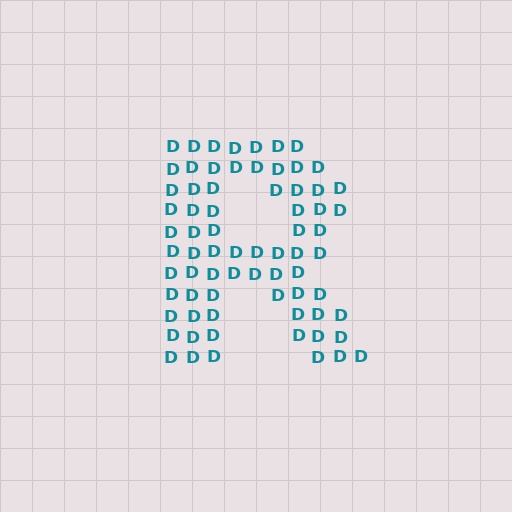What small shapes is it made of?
It is made of small letter D's.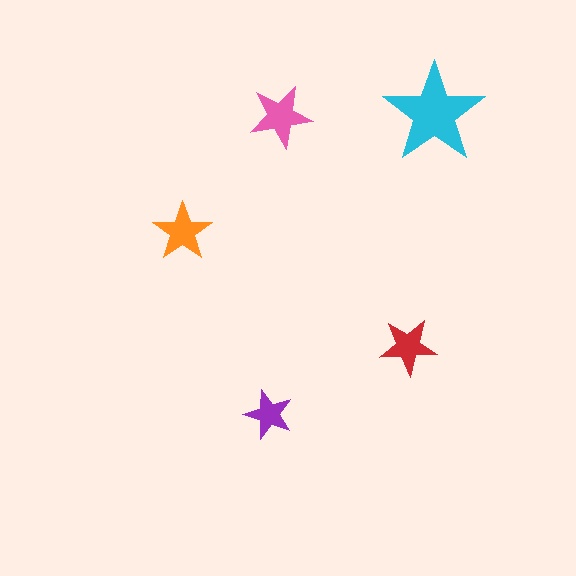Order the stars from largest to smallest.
the cyan one, the pink one, the orange one, the red one, the purple one.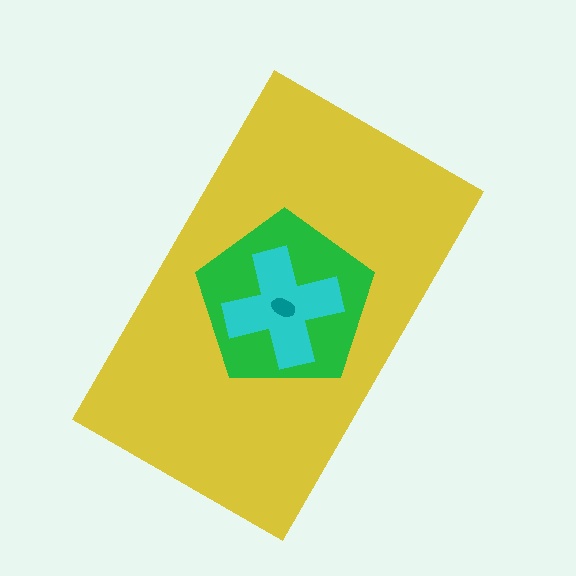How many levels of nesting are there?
4.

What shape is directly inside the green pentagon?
The cyan cross.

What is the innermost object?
The teal ellipse.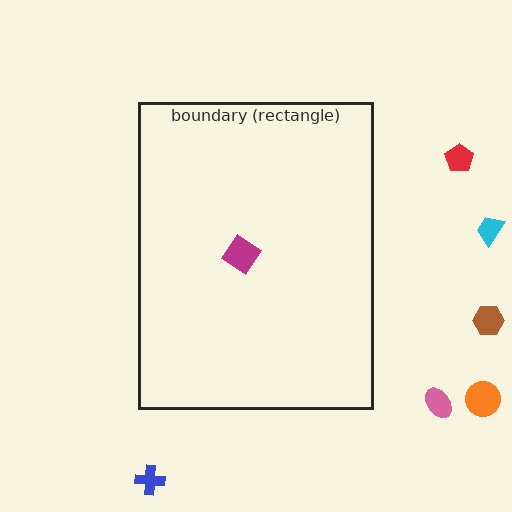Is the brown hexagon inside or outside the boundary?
Outside.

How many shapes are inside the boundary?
1 inside, 6 outside.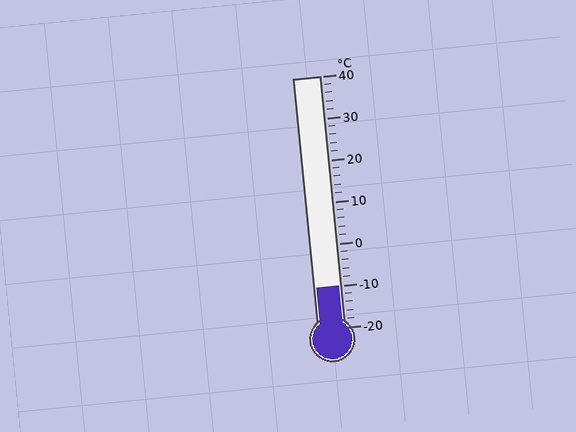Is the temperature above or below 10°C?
The temperature is below 10°C.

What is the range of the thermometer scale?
The thermometer scale ranges from -20°C to 40°C.